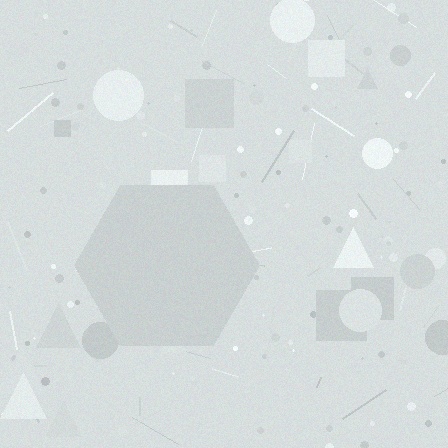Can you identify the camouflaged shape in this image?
The camouflaged shape is a hexagon.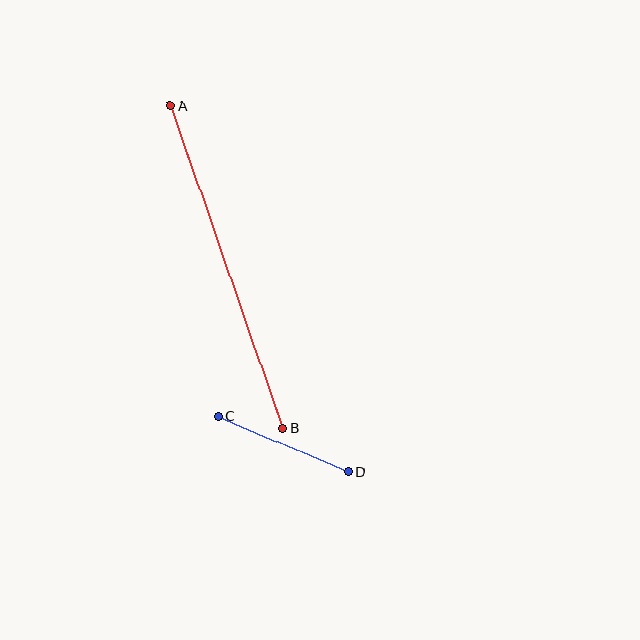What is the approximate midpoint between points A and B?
The midpoint is at approximately (227, 267) pixels.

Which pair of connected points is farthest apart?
Points A and B are farthest apart.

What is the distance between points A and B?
The distance is approximately 342 pixels.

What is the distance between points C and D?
The distance is approximately 141 pixels.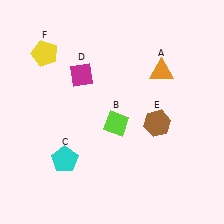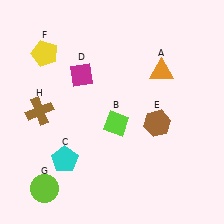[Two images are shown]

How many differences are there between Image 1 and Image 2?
There are 2 differences between the two images.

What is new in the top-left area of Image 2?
A brown cross (H) was added in the top-left area of Image 2.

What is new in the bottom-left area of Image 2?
A lime circle (G) was added in the bottom-left area of Image 2.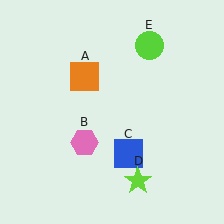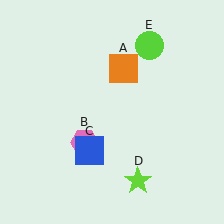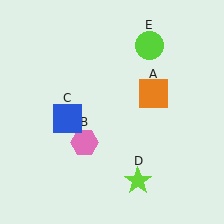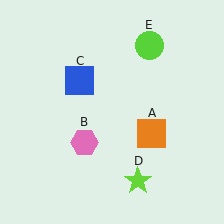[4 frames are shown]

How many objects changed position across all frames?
2 objects changed position: orange square (object A), blue square (object C).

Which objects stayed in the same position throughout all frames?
Pink hexagon (object B) and lime star (object D) and lime circle (object E) remained stationary.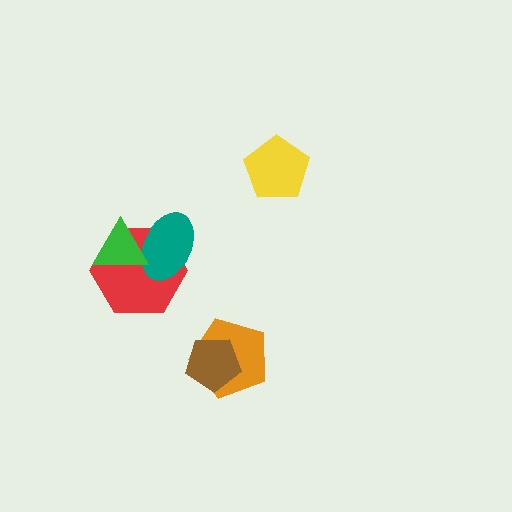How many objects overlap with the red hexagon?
2 objects overlap with the red hexagon.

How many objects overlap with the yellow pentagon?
0 objects overlap with the yellow pentagon.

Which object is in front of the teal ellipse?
The green triangle is in front of the teal ellipse.